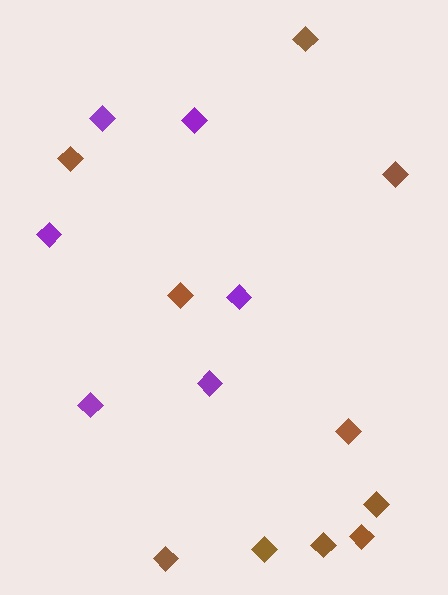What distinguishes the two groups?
There are 2 groups: one group of brown diamonds (10) and one group of purple diamonds (6).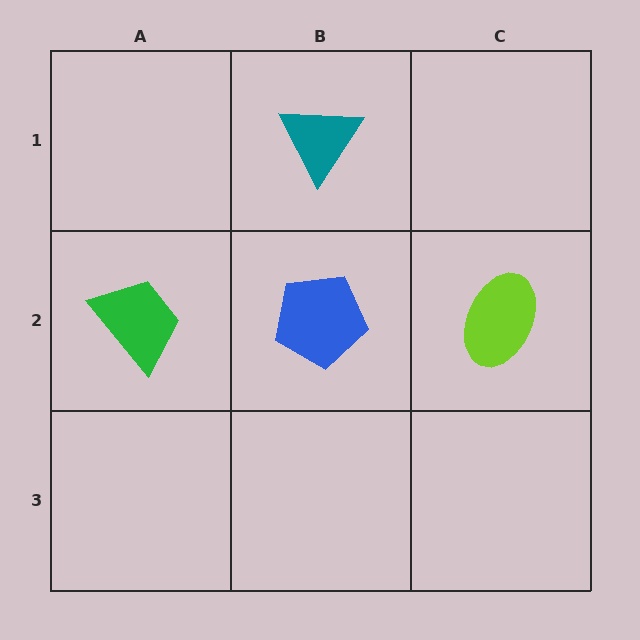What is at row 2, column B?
A blue pentagon.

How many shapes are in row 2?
3 shapes.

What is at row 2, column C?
A lime ellipse.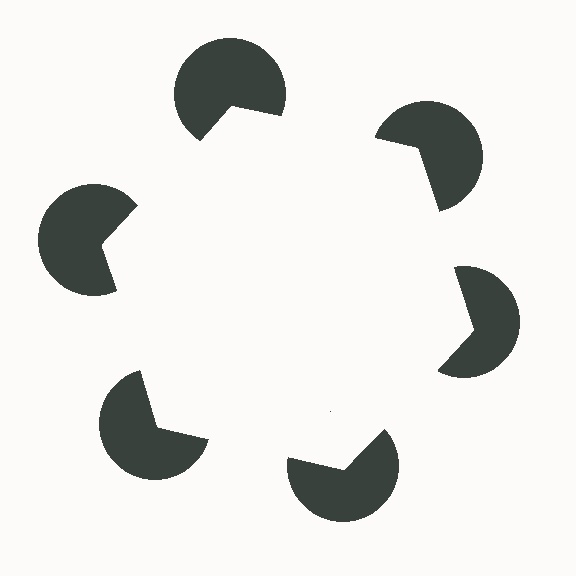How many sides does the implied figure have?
6 sides.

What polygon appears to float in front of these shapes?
An illusory hexagon — its edges are inferred from the aligned wedge cuts in the pac-man discs, not physically drawn.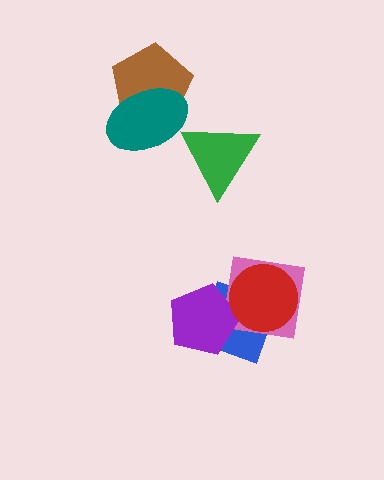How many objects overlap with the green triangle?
0 objects overlap with the green triangle.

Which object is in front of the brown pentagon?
The teal ellipse is in front of the brown pentagon.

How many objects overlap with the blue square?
3 objects overlap with the blue square.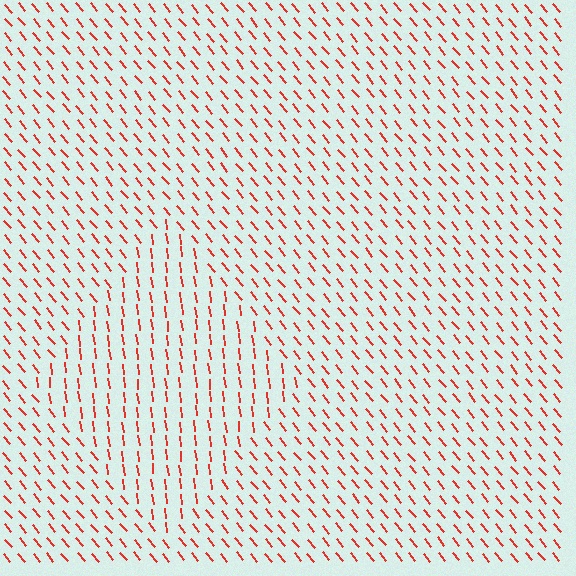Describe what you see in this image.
The image is filled with small red line segments. A diamond region in the image has lines oriented differently from the surrounding lines, creating a visible texture boundary.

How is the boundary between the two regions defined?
The boundary is defined purely by a change in line orientation (approximately 32 degrees difference). All lines are the same color and thickness.